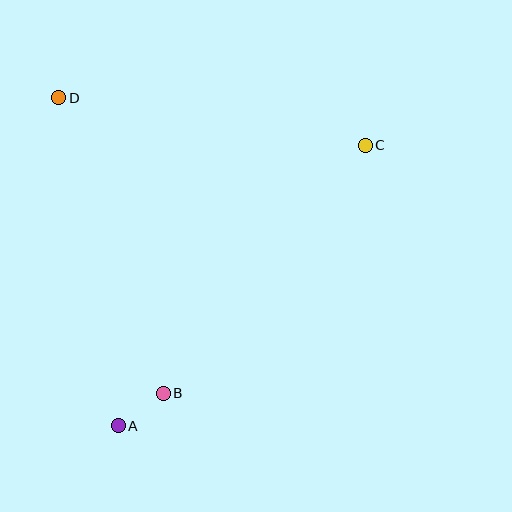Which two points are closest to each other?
Points A and B are closest to each other.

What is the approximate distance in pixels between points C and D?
The distance between C and D is approximately 310 pixels.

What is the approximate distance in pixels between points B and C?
The distance between B and C is approximately 320 pixels.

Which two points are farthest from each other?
Points A and C are farthest from each other.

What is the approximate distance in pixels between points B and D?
The distance between B and D is approximately 314 pixels.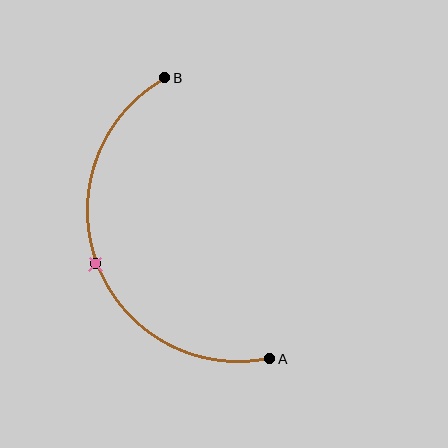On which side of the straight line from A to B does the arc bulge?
The arc bulges to the left of the straight line connecting A and B.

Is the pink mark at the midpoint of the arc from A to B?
Yes. The pink mark lies on the arc at equal arc-length from both A and B — it is the arc midpoint.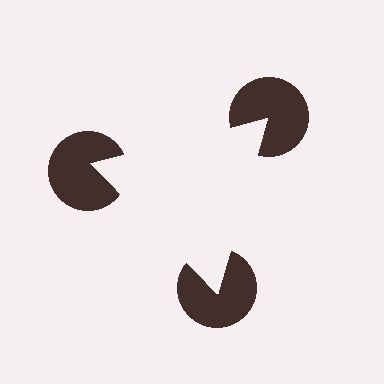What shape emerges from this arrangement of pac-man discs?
An illusory triangle — its edges are inferred from the aligned wedge cuts in the pac-man discs, not physically drawn.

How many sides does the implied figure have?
3 sides.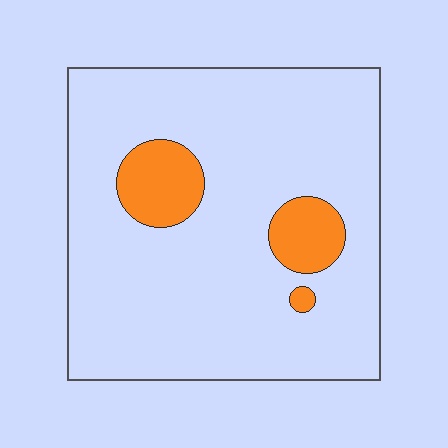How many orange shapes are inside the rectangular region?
3.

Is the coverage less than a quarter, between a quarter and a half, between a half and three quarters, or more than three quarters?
Less than a quarter.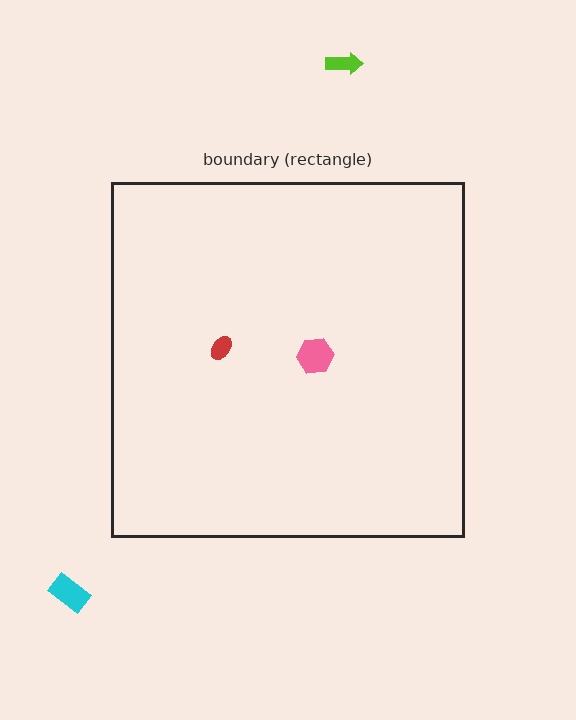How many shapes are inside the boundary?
2 inside, 2 outside.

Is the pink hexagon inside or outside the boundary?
Inside.